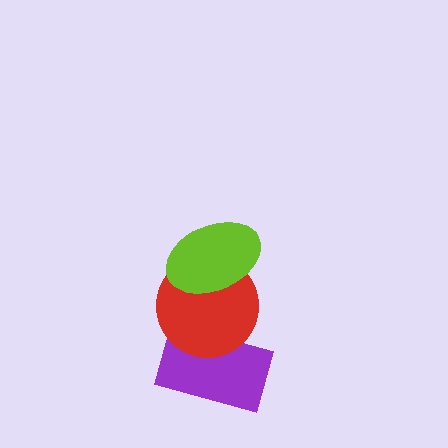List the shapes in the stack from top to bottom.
From top to bottom: the lime ellipse, the red circle, the purple rectangle.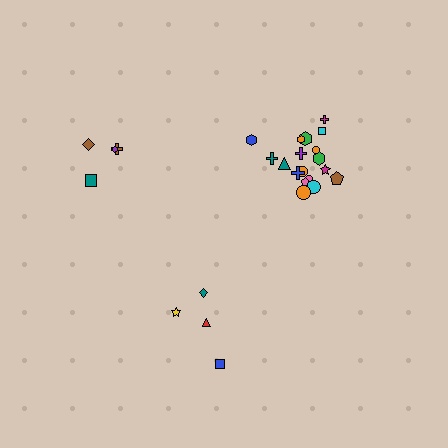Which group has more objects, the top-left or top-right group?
The top-right group.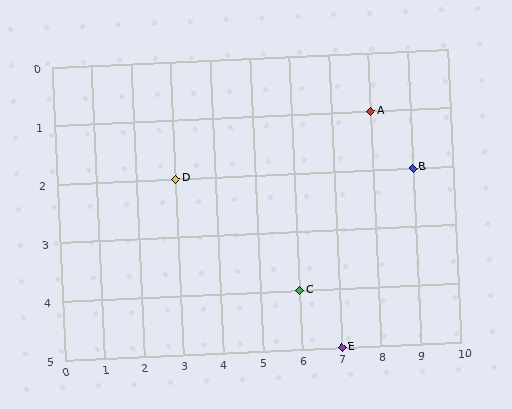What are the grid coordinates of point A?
Point A is at grid coordinates (8, 1).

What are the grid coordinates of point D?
Point D is at grid coordinates (3, 2).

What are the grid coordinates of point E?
Point E is at grid coordinates (7, 5).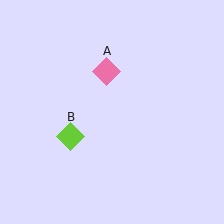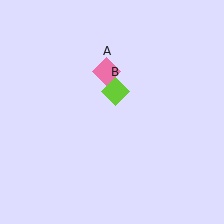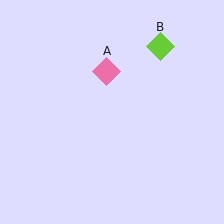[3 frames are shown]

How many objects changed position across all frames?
1 object changed position: lime diamond (object B).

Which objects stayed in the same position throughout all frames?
Pink diamond (object A) remained stationary.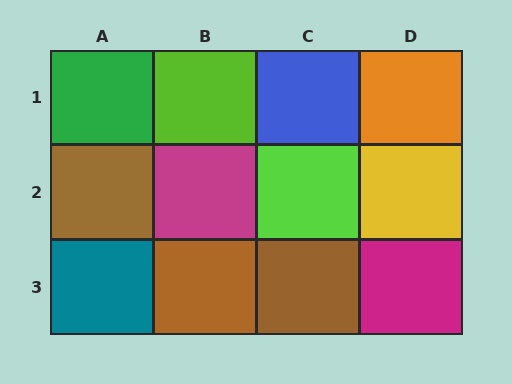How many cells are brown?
3 cells are brown.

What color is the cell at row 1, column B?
Lime.